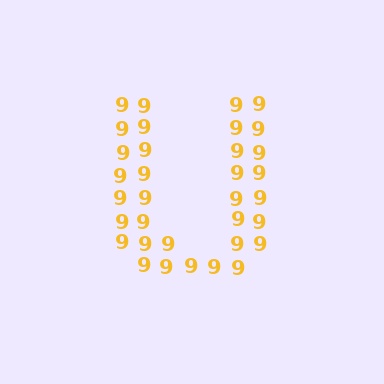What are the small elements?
The small elements are digit 9's.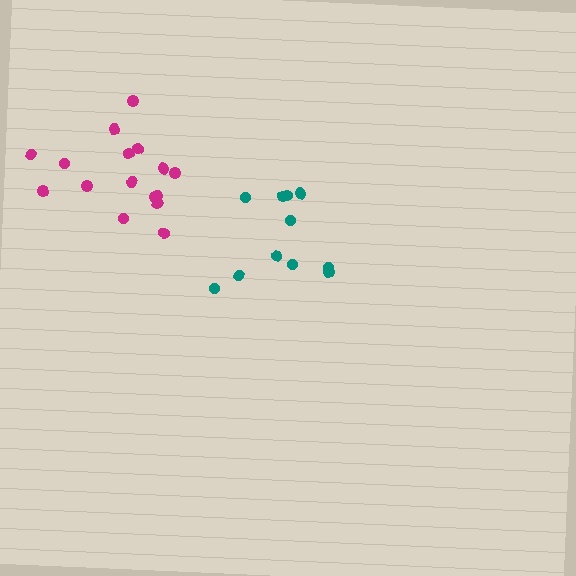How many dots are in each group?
Group 1: 11 dots, Group 2: 16 dots (27 total).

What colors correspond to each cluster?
The clusters are colored: teal, magenta.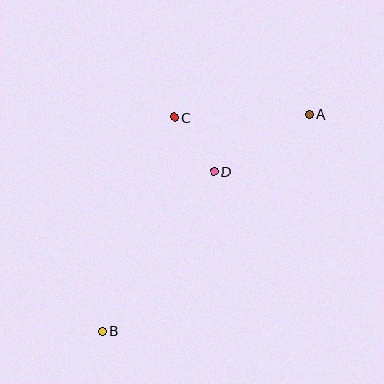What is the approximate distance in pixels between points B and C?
The distance between B and C is approximately 225 pixels.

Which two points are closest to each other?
Points C and D are closest to each other.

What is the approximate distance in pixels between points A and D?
The distance between A and D is approximately 112 pixels.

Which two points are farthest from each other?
Points A and B are farthest from each other.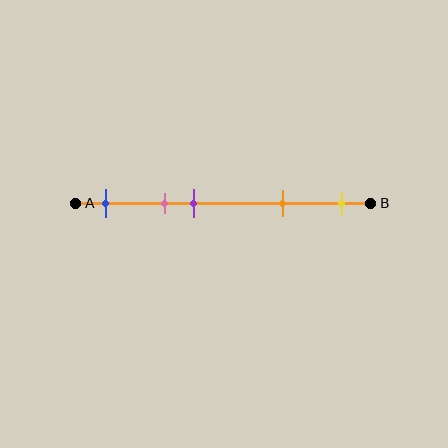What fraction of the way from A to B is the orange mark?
The orange mark is approximately 70% (0.7) of the way from A to B.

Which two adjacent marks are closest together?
The pink and purple marks are the closest adjacent pair.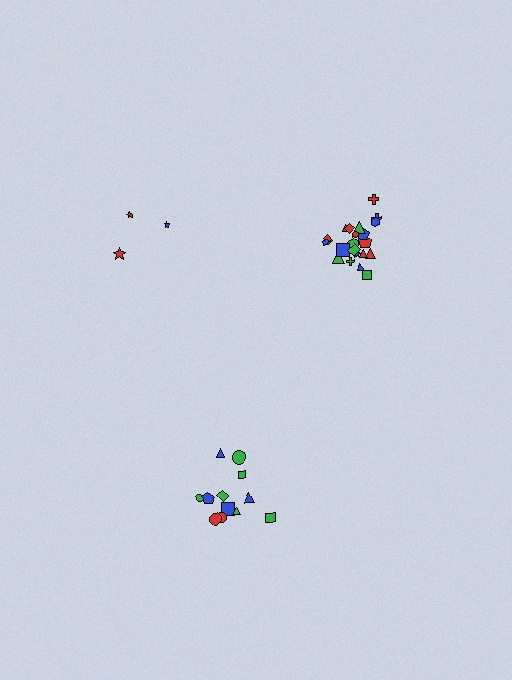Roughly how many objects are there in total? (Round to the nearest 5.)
Roughly 35 objects in total.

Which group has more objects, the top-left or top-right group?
The top-right group.